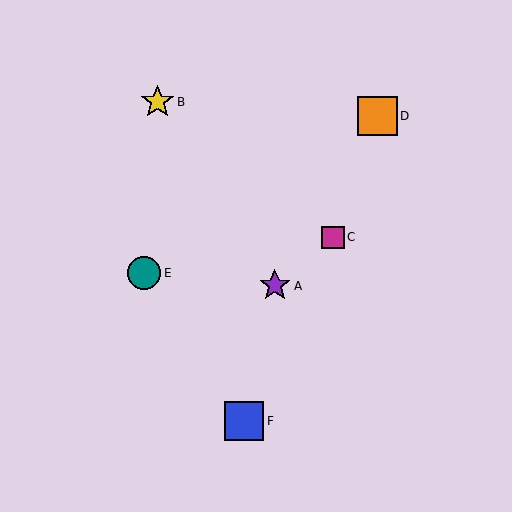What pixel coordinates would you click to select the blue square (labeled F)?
Click at (244, 421) to select the blue square F.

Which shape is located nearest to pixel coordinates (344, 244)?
The magenta square (labeled C) at (333, 237) is nearest to that location.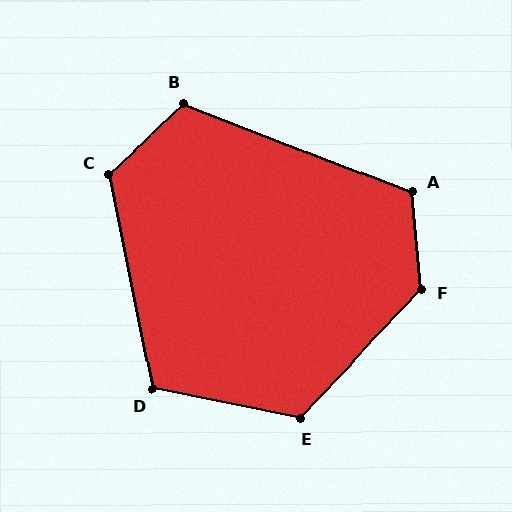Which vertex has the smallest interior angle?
D, at approximately 113 degrees.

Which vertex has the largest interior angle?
F, at approximately 132 degrees.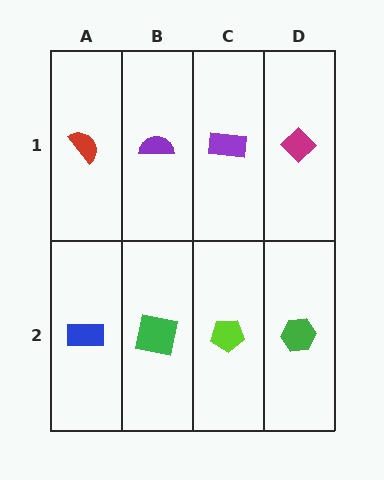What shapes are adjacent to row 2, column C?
A purple rectangle (row 1, column C), a green square (row 2, column B), a green hexagon (row 2, column D).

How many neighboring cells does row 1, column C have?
3.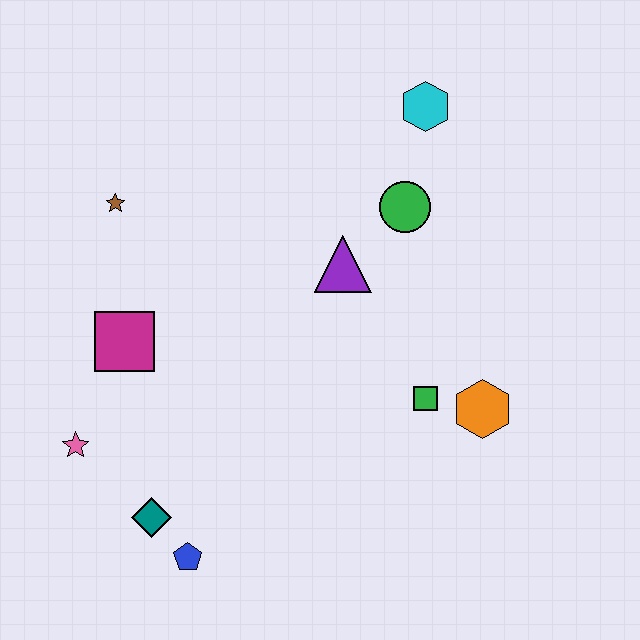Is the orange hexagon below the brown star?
Yes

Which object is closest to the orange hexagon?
The green square is closest to the orange hexagon.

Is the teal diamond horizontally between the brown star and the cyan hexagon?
Yes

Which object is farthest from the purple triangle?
The blue pentagon is farthest from the purple triangle.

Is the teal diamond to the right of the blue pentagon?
No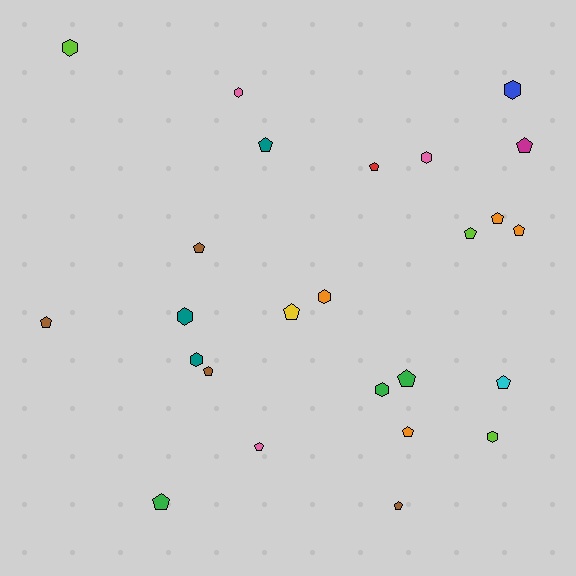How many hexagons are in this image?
There are 9 hexagons.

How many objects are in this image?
There are 25 objects.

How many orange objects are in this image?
There are 4 orange objects.